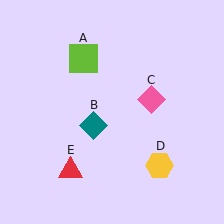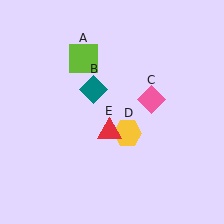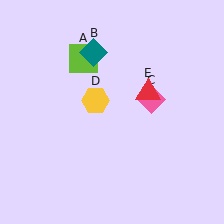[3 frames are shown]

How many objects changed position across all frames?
3 objects changed position: teal diamond (object B), yellow hexagon (object D), red triangle (object E).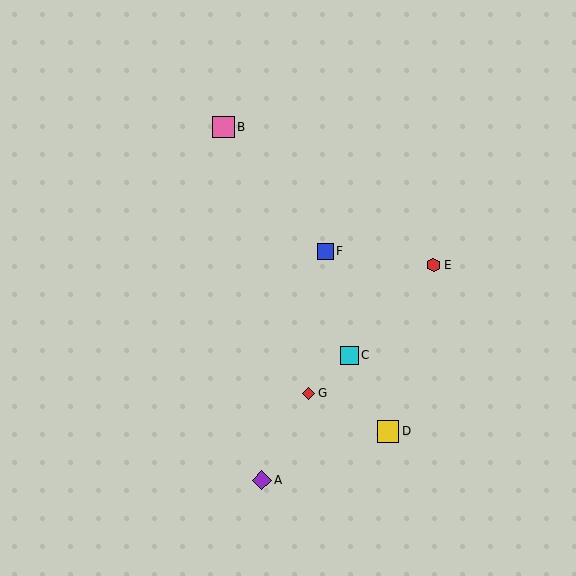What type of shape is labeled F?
Shape F is a blue square.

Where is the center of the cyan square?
The center of the cyan square is at (350, 355).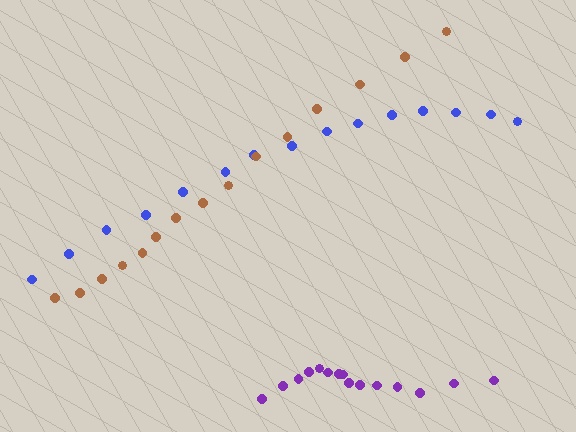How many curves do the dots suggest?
There are 3 distinct paths.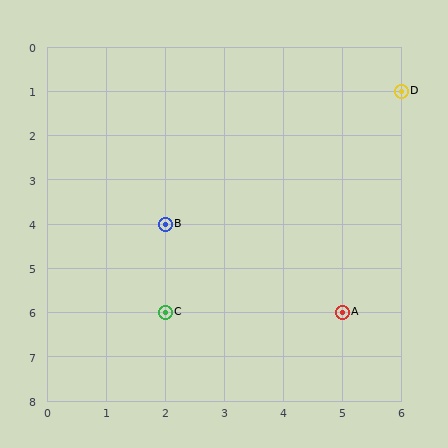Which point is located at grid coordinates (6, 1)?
Point D is at (6, 1).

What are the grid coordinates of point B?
Point B is at grid coordinates (2, 4).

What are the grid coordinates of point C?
Point C is at grid coordinates (2, 6).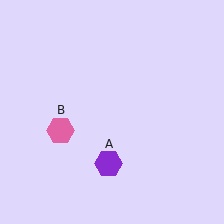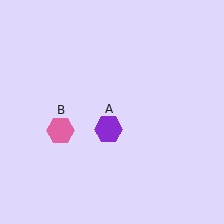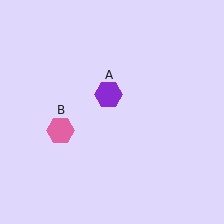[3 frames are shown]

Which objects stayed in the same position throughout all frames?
Pink hexagon (object B) remained stationary.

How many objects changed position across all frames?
1 object changed position: purple hexagon (object A).